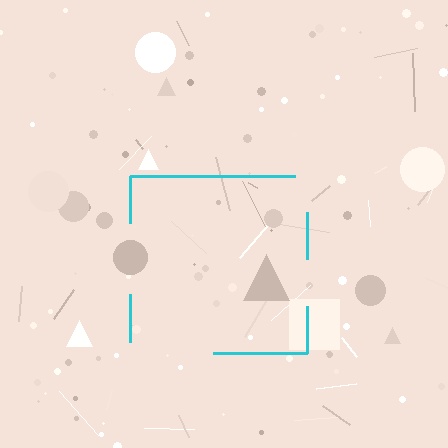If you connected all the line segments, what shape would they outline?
They would outline a square.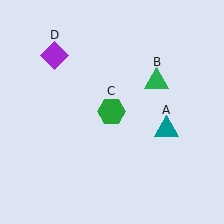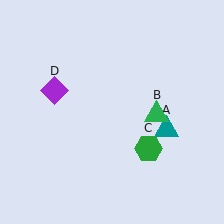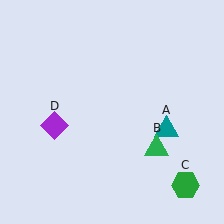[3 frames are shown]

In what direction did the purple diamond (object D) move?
The purple diamond (object D) moved down.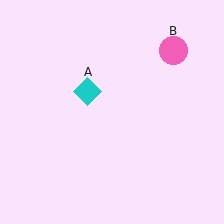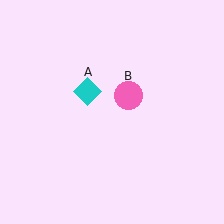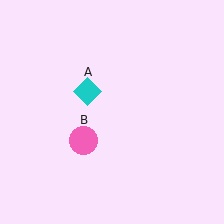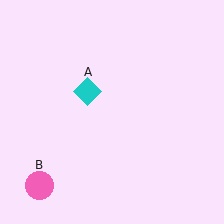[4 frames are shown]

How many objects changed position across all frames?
1 object changed position: pink circle (object B).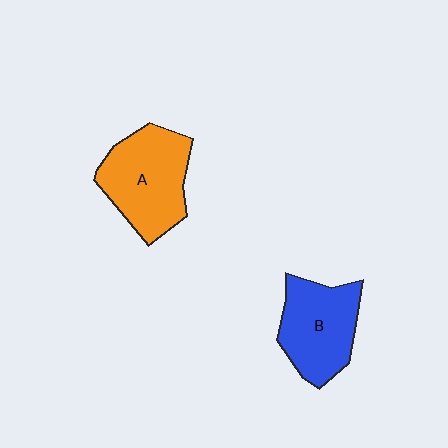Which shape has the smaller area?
Shape B (blue).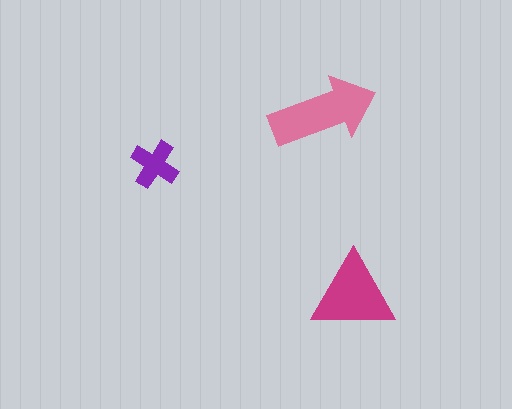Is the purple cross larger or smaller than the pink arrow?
Smaller.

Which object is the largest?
The pink arrow.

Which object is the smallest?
The purple cross.